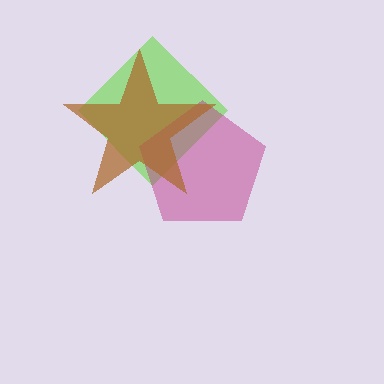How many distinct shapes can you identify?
There are 3 distinct shapes: a lime diamond, a magenta pentagon, a brown star.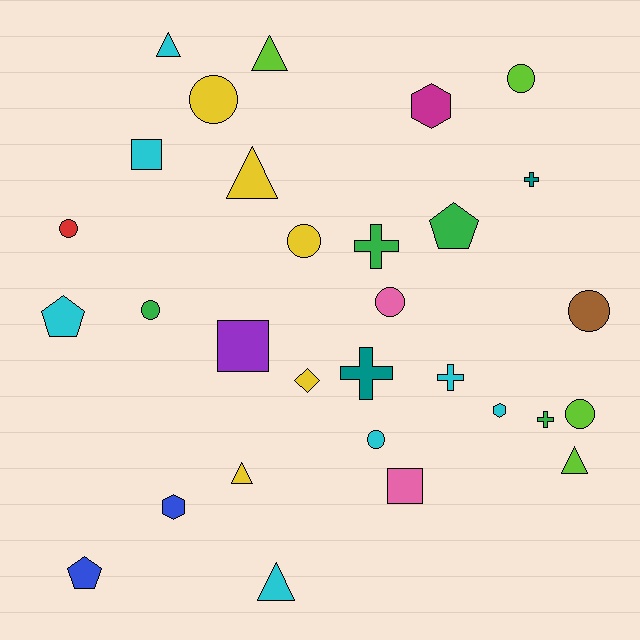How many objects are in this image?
There are 30 objects.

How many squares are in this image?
There are 3 squares.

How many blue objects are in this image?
There are 2 blue objects.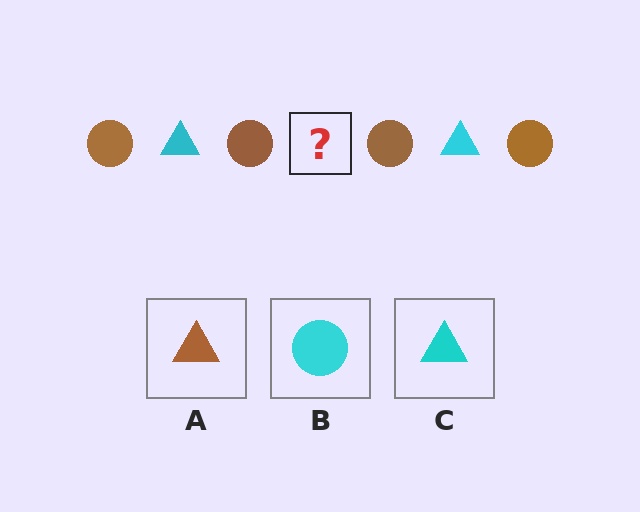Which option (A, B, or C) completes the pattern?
C.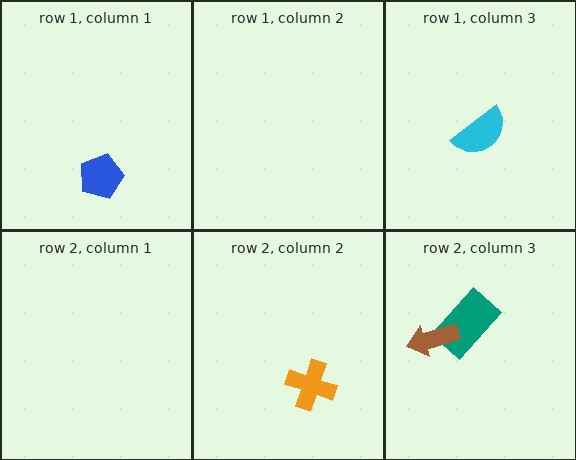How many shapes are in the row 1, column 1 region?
1.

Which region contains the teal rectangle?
The row 2, column 3 region.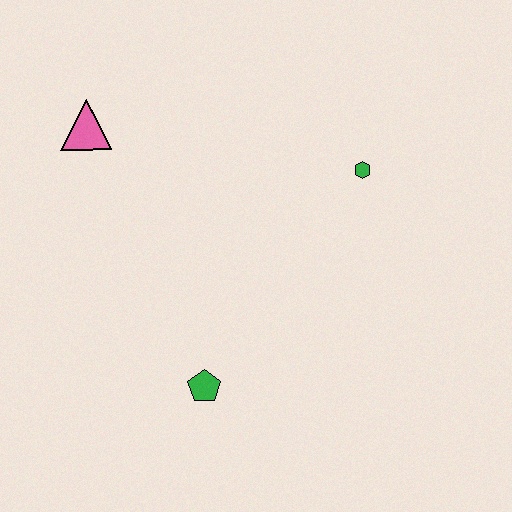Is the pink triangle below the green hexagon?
No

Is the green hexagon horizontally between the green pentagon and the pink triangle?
No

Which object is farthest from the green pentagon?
The pink triangle is farthest from the green pentagon.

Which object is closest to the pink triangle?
The green hexagon is closest to the pink triangle.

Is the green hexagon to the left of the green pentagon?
No